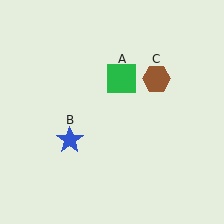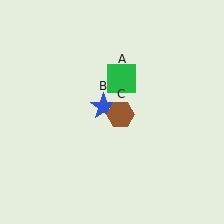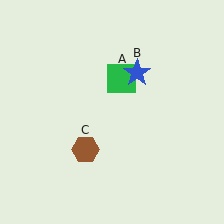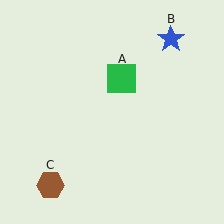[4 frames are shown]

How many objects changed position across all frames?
2 objects changed position: blue star (object B), brown hexagon (object C).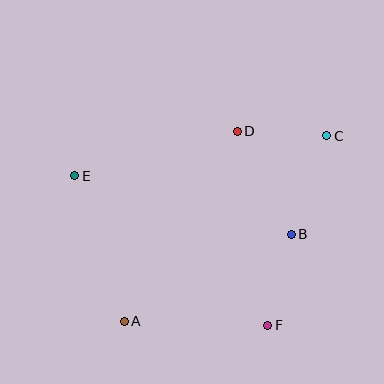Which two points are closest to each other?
Points C and D are closest to each other.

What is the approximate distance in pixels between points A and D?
The distance between A and D is approximately 221 pixels.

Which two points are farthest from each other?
Points A and C are farthest from each other.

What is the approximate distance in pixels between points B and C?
The distance between B and C is approximately 105 pixels.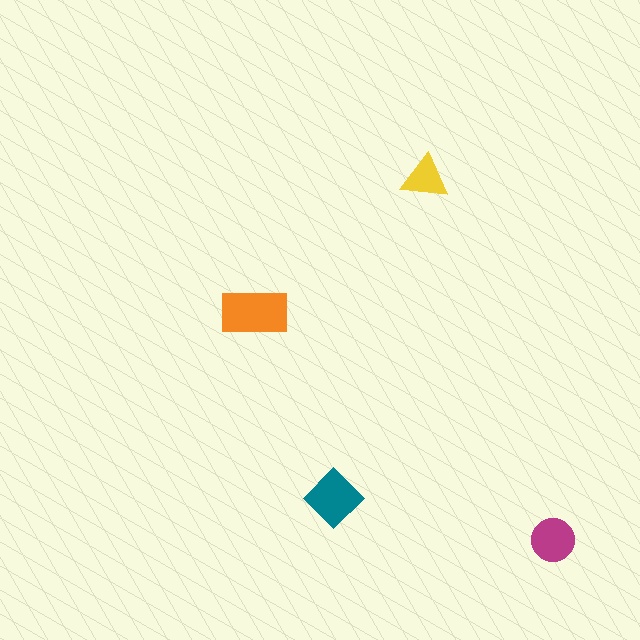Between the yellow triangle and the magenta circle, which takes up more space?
The magenta circle.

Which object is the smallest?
The yellow triangle.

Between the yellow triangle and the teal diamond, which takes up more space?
The teal diamond.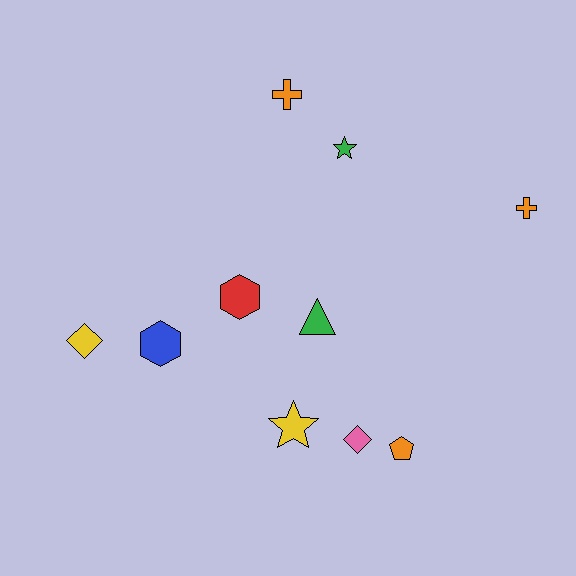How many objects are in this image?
There are 10 objects.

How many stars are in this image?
There are 2 stars.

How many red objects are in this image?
There is 1 red object.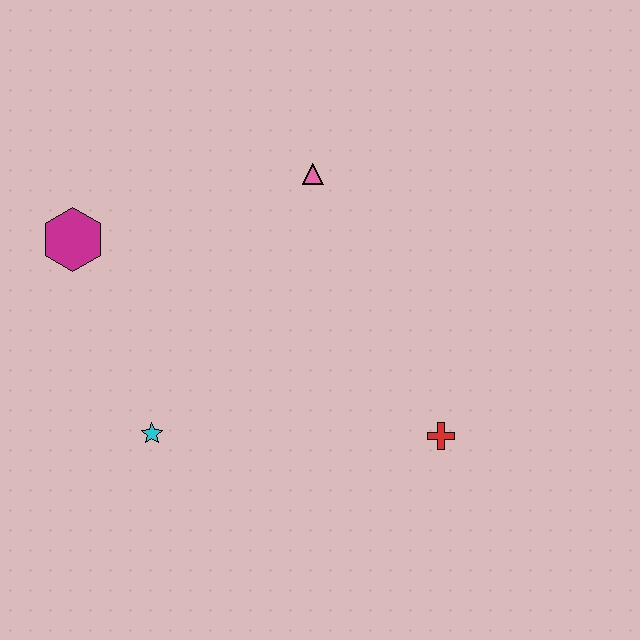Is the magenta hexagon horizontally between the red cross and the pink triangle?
No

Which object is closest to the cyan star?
The magenta hexagon is closest to the cyan star.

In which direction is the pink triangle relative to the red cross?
The pink triangle is above the red cross.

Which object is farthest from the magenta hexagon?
The red cross is farthest from the magenta hexagon.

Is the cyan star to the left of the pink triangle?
Yes